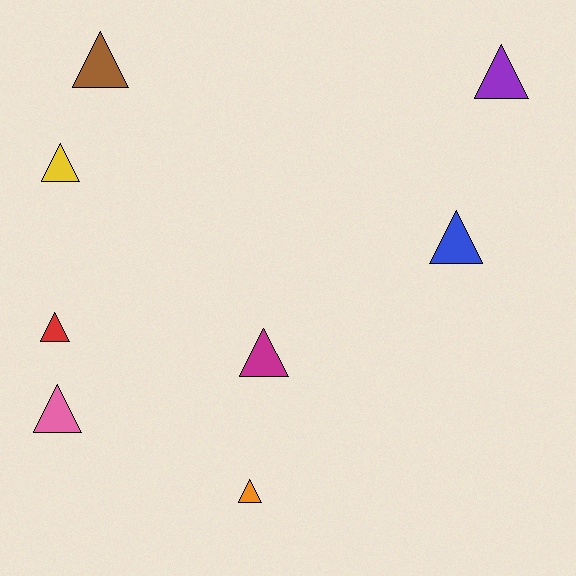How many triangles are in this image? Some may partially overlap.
There are 8 triangles.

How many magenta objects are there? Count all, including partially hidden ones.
There is 1 magenta object.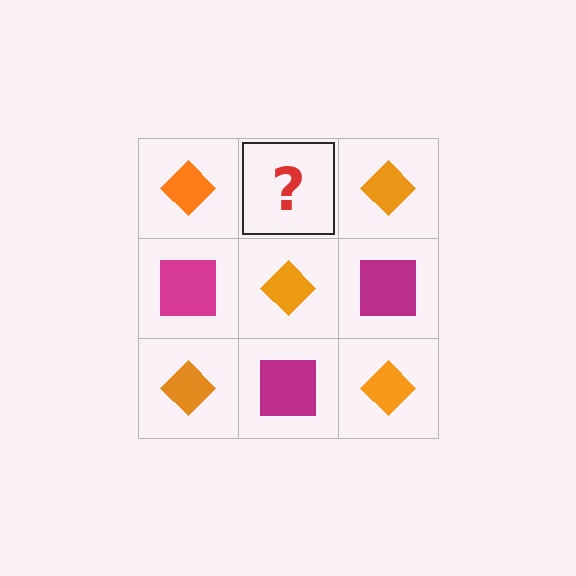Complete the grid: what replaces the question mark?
The question mark should be replaced with a magenta square.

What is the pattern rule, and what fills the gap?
The rule is that it alternates orange diamond and magenta square in a checkerboard pattern. The gap should be filled with a magenta square.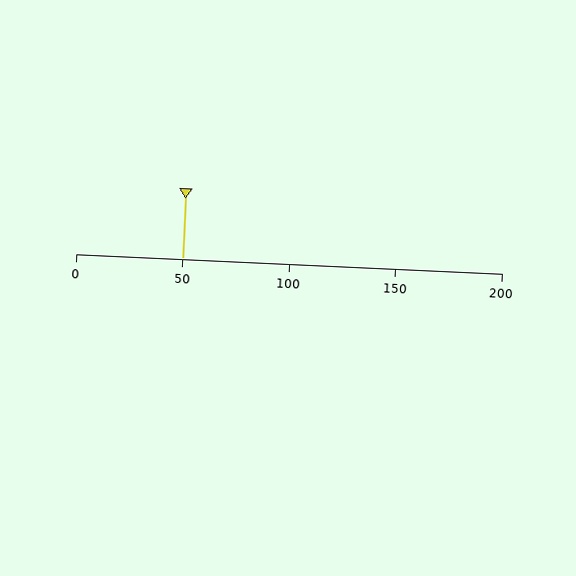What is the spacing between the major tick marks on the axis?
The major ticks are spaced 50 apart.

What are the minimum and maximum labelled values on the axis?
The axis runs from 0 to 200.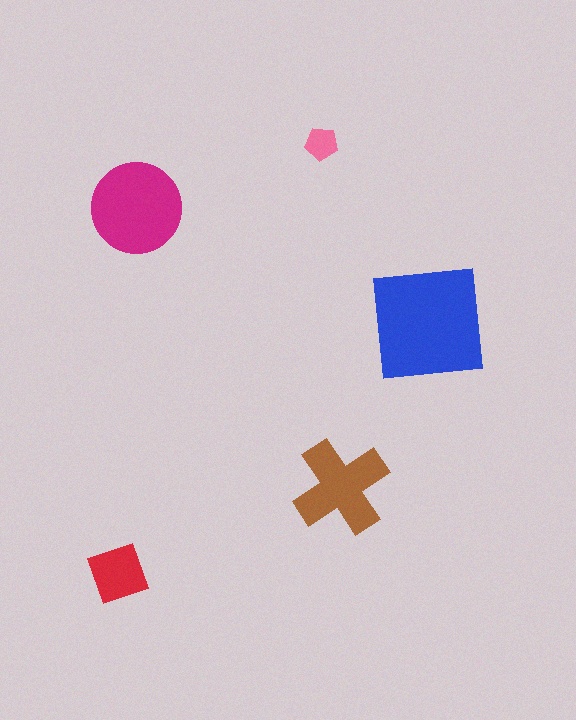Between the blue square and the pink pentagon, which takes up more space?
The blue square.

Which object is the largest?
The blue square.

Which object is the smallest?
The pink pentagon.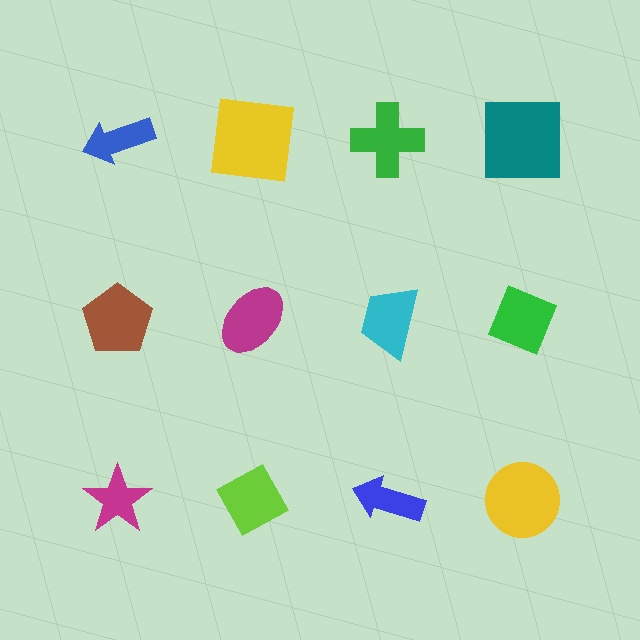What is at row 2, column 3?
A cyan trapezoid.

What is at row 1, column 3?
A green cross.